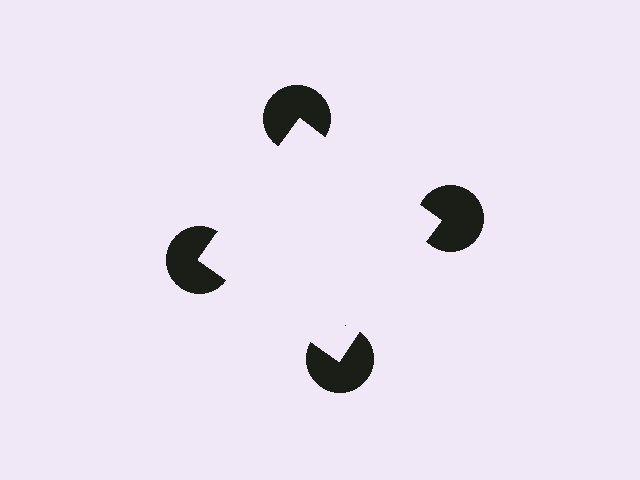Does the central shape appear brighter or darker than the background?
It typically appears slightly brighter than the background, even though no actual brightness change is drawn.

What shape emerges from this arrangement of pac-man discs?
An illusory square — its edges are inferred from the aligned wedge cuts in the pac-man discs, not physically drawn.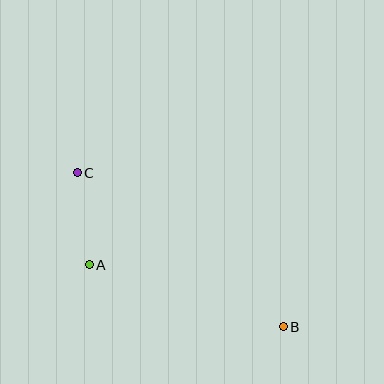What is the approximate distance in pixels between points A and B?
The distance between A and B is approximately 204 pixels.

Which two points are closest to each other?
Points A and C are closest to each other.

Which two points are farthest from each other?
Points B and C are farthest from each other.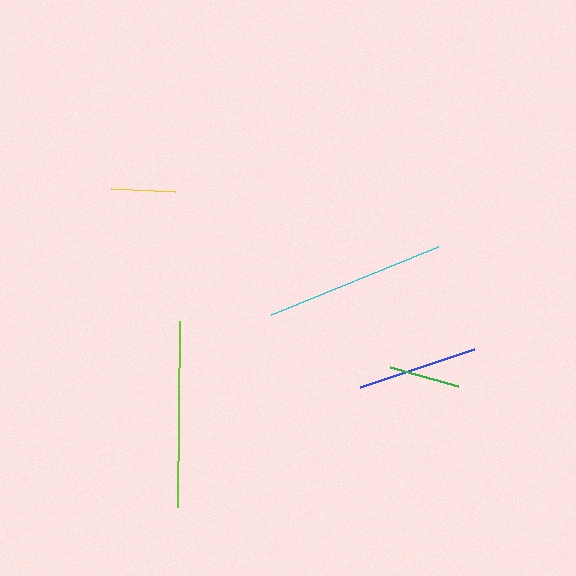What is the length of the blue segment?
The blue segment is approximately 120 pixels long.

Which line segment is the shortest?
The yellow line is the shortest at approximately 65 pixels.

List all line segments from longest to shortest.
From longest to shortest: lime, cyan, blue, green, yellow.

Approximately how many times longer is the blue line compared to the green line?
The blue line is approximately 1.7 times the length of the green line.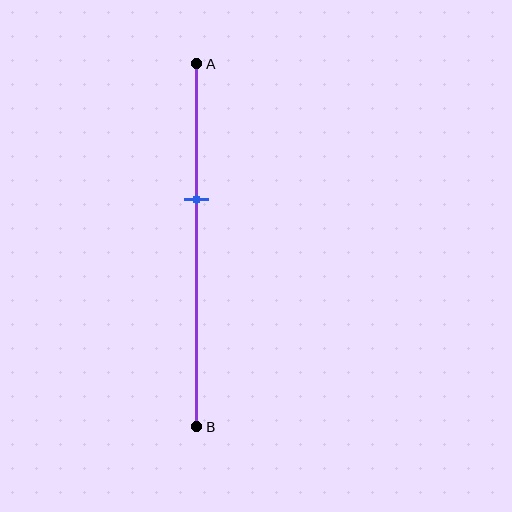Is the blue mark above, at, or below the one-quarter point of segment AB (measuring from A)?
The blue mark is below the one-quarter point of segment AB.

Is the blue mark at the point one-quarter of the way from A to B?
No, the mark is at about 35% from A, not at the 25% one-quarter point.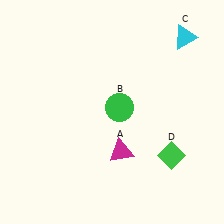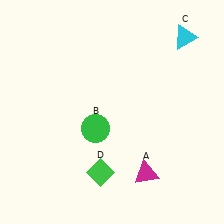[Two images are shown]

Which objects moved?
The objects that moved are: the magenta triangle (A), the green circle (B), the green diamond (D).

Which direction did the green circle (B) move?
The green circle (B) moved left.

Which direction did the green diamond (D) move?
The green diamond (D) moved left.